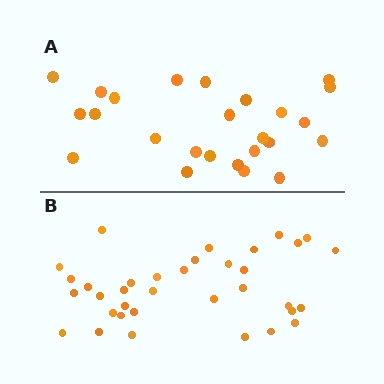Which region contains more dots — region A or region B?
Region B (the bottom region) has more dots.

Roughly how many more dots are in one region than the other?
Region B has roughly 10 or so more dots than region A.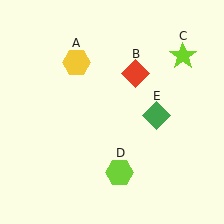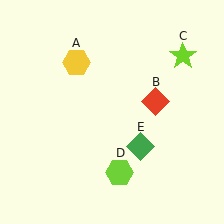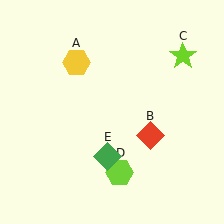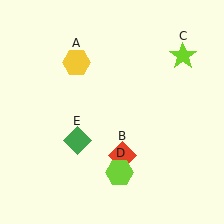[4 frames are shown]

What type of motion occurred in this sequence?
The red diamond (object B), green diamond (object E) rotated clockwise around the center of the scene.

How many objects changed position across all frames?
2 objects changed position: red diamond (object B), green diamond (object E).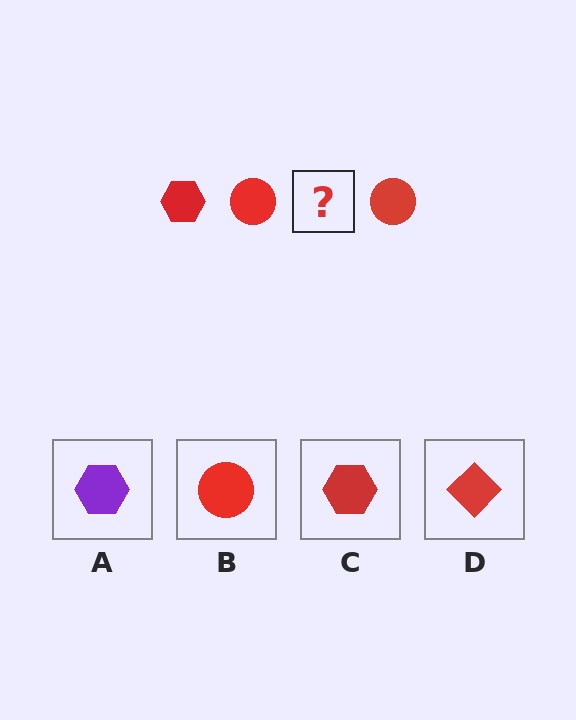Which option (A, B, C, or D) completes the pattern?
C.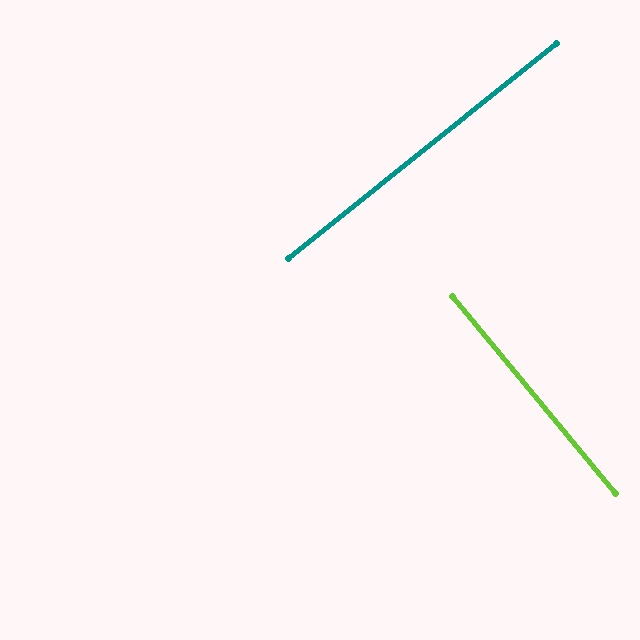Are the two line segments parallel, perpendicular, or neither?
Perpendicular — they meet at approximately 89°.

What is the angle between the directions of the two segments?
Approximately 89 degrees.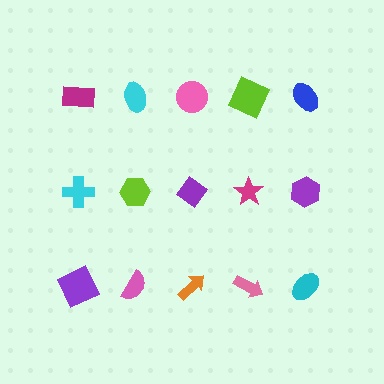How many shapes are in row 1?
5 shapes.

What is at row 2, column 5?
A purple hexagon.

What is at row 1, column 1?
A magenta rectangle.